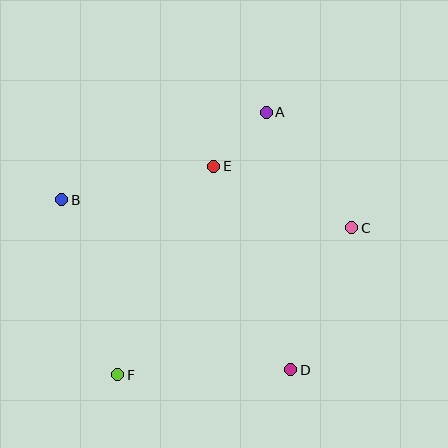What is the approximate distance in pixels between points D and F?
The distance between D and F is approximately 173 pixels.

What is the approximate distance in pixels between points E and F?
The distance between E and F is approximately 230 pixels.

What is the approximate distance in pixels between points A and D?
The distance between A and D is approximately 259 pixels.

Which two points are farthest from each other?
Points A and F are farthest from each other.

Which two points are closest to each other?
Points A and E are closest to each other.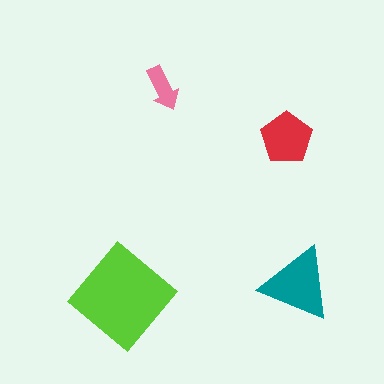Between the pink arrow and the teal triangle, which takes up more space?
The teal triangle.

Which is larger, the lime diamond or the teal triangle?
The lime diamond.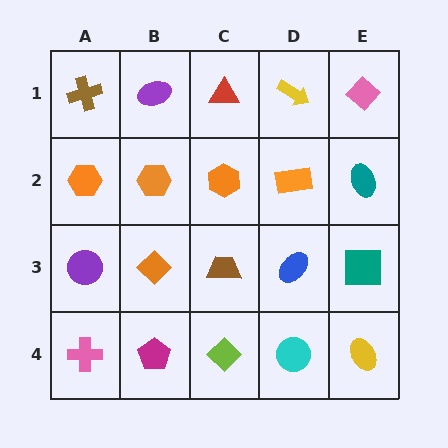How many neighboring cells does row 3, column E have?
3.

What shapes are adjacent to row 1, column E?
A teal ellipse (row 2, column E), a yellow arrow (row 1, column D).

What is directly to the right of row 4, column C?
A cyan circle.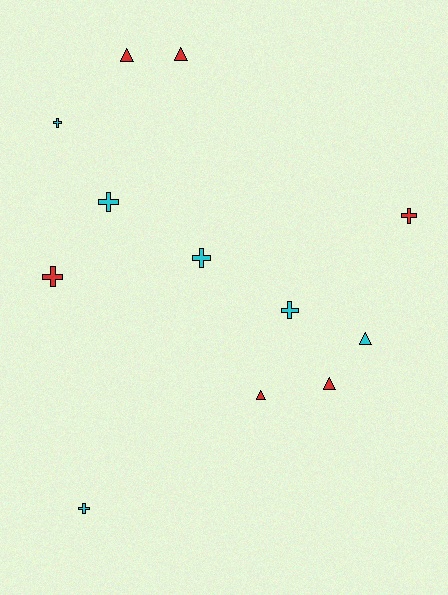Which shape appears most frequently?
Cross, with 7 objects.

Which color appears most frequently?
Red, with 6 objects.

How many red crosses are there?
There are 2 red crosses.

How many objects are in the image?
There are 12 objects.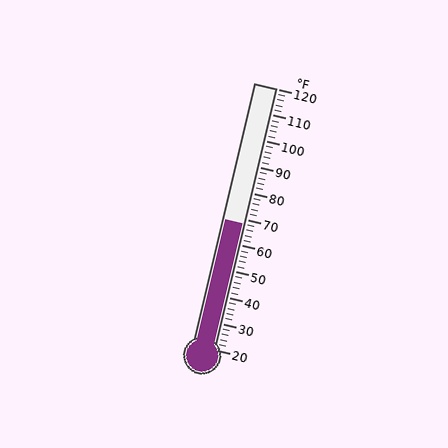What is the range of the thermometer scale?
The thermometer scale ranges from 20°F to 120°F.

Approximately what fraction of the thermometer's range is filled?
The thermometer is filled to approximately 50% of its range.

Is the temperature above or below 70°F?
The temperature is below 70°F.